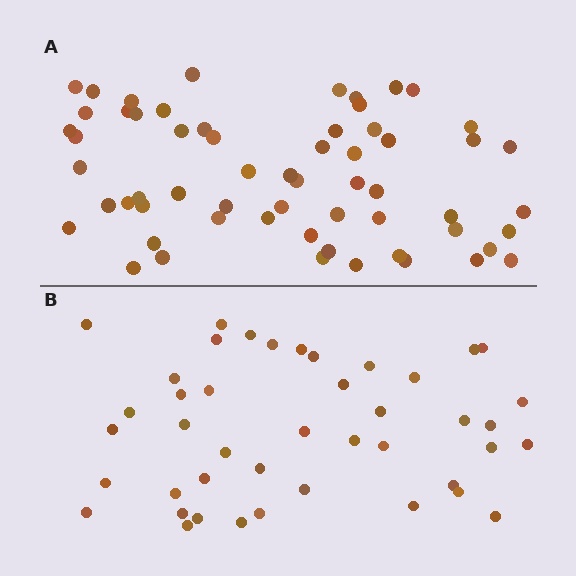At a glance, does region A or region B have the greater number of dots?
Region A (the top region) has more dots.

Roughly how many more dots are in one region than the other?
Region A has approximately 15 more dots than region B.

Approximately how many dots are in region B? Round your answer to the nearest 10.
About 40 dots. (The exact count is 43, which rounds to 40.)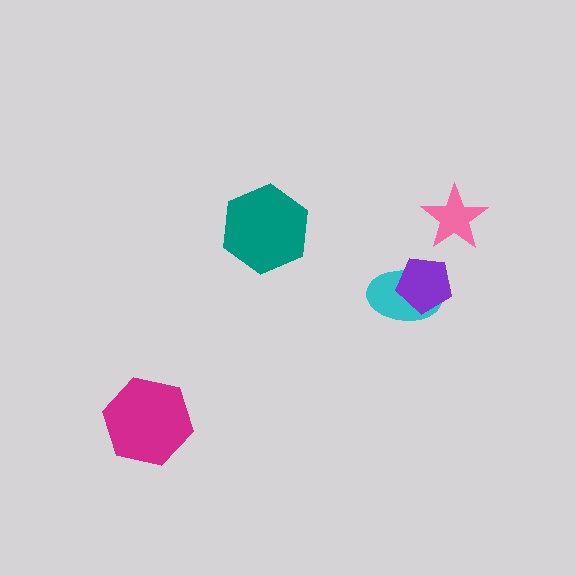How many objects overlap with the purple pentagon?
1 object overlaps with the purple pentagon.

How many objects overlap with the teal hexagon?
0 objects overlap with the teal hexagon.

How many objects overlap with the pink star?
0 objects overlap with the pink star.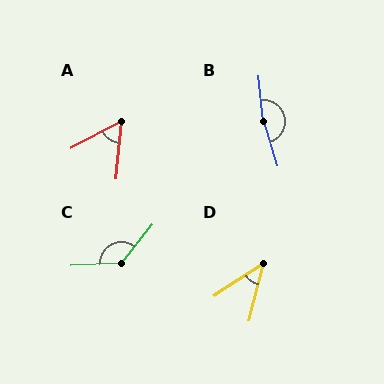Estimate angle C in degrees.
Approximately 131 degrees.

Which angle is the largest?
B, at approximately 169 degrees.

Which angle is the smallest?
D, at approximately 43 degrees.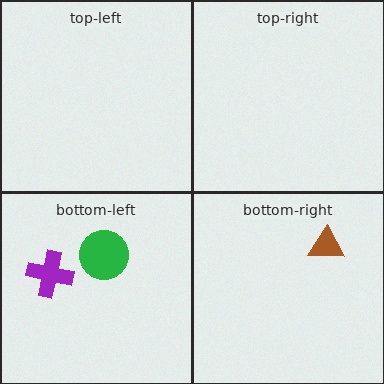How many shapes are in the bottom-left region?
2.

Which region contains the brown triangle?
The bottom-right region.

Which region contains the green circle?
The bottom-left region.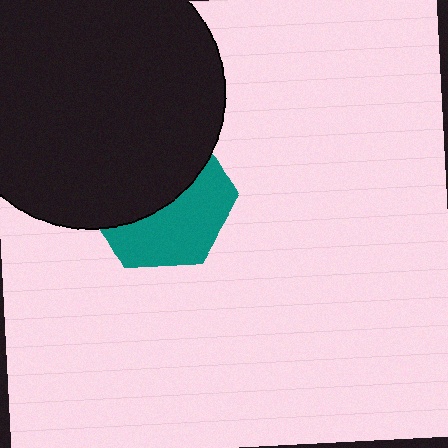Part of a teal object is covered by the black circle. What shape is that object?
It is a hexagon.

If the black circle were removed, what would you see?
You would see the complete teal hexagon.